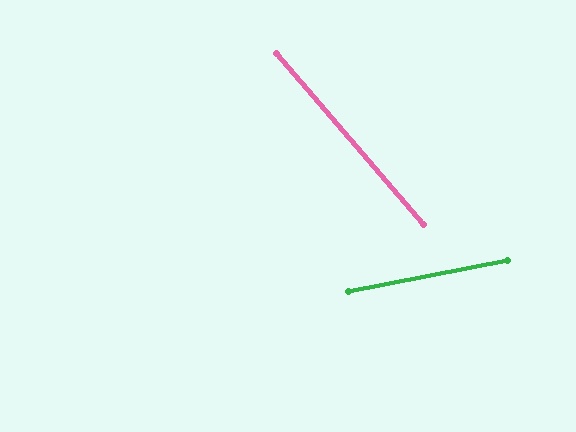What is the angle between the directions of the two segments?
Approximately 61 degrees.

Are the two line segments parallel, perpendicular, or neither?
Neither parallel nor perpendicular — they differ by about 61°.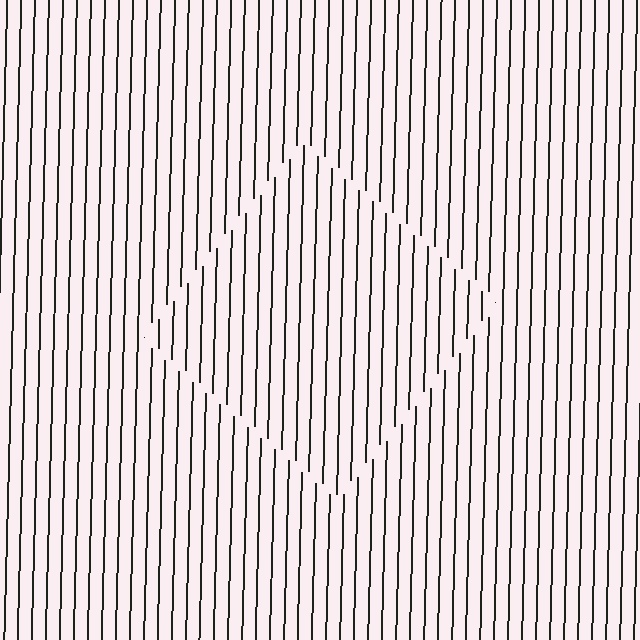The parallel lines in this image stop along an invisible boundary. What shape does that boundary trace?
An illusory square. The interior of the shape contains the same grating, shifted by half a period — the contour is defined by the phase discontinuity where line-ends from the inner and outer gratings abut.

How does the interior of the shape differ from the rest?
The interior of the shape contains the same grating, shifted by half a period — the contour is defined by the phase discontinuity where line-ends from the inner and outer gratings abut.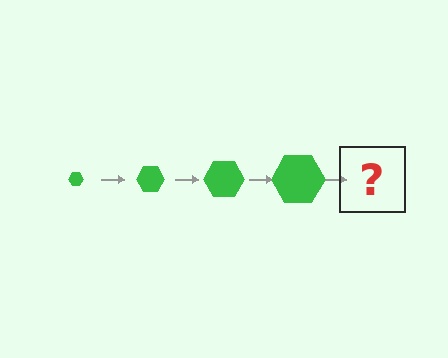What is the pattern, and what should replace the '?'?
The pattern is that the hexagon gets progressively larger each step. The '?' should be a green hexagon, larger than the previous one.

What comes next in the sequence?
The next element should be a green hexagon, larger than the previous one.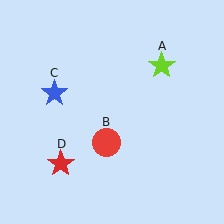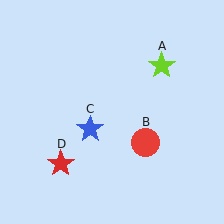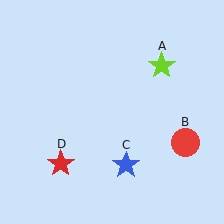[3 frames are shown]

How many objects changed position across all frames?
2 objects changed position: red circle (object B), blue star (object C).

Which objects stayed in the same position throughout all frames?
Lime star (object A) and red star (object D) remained stationary.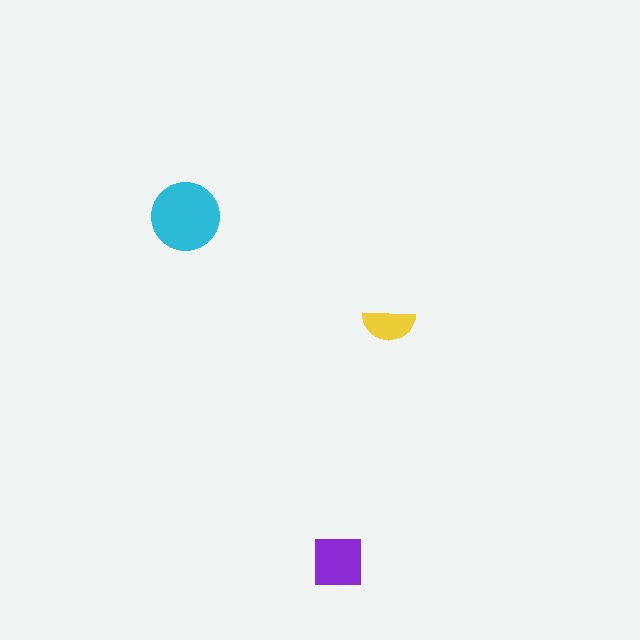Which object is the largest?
The cyan circle.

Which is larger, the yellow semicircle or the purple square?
The purple square.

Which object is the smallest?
The yellow semicircle.